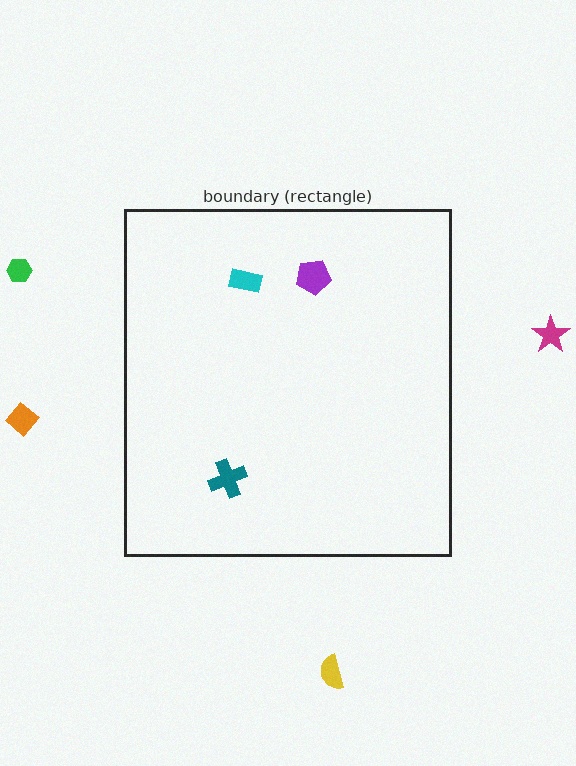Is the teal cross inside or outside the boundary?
Inside.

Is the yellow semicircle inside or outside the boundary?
Outside.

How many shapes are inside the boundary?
3 inside, 4 outside.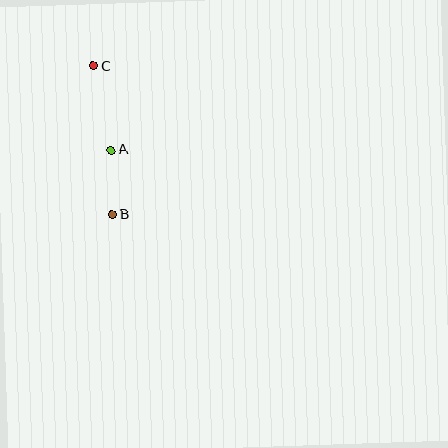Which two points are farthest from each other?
Points B and C are farthest from each other.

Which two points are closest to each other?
Points A and B are closest to each other.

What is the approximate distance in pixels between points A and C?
The distance between A and C is approximately 86 pixels.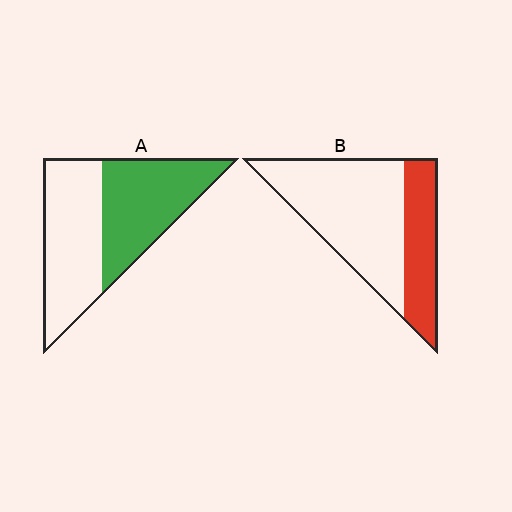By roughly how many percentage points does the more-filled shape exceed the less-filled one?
By roughly 15 percentage points (A over B).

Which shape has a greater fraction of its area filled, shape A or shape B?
Shape A.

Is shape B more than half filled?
No.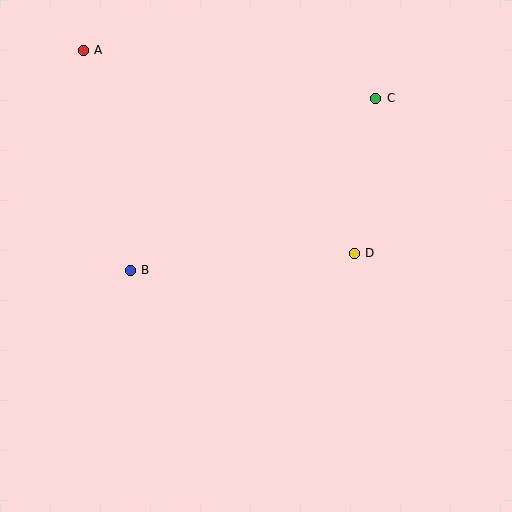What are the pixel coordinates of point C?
Point C is at (376, 98).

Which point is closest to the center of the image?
Point D at (354, 253) is closest to the center.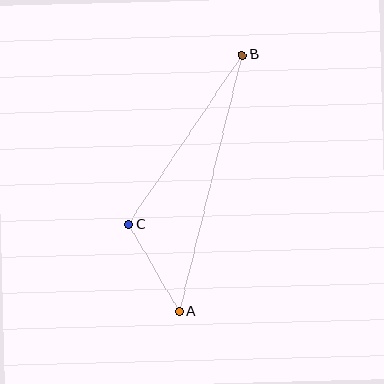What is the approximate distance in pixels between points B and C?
The distance between B and C is approximately 204 pixels.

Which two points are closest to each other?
Points A and C are closest to each other.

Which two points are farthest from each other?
Points A and B are farthest from each other.